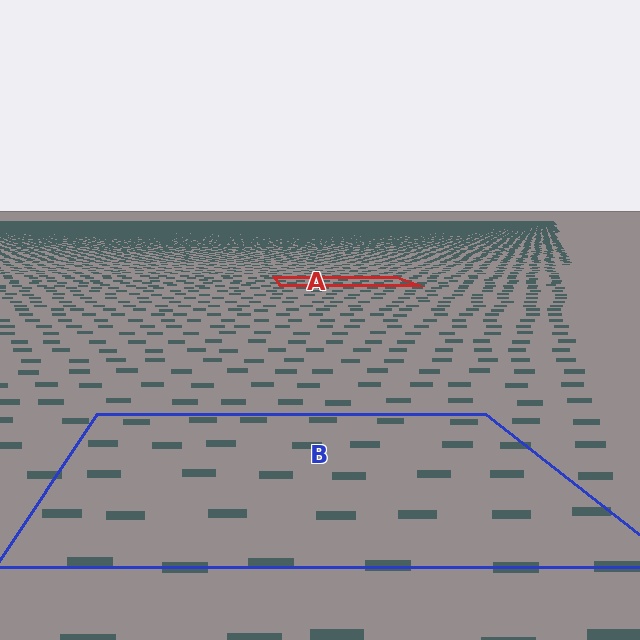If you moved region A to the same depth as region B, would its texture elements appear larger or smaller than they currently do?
They would appear larger. At a closer depth, the same texture elements are projected at a bigger on-screen size.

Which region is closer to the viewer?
Region B is closer. The texture elements there are larger and more spread out.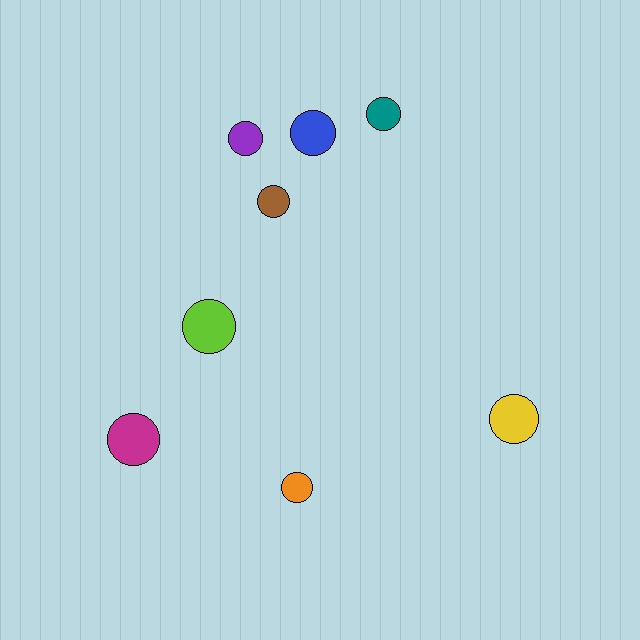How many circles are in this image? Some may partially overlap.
There are 8 circles.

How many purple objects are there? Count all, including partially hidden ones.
There is 1 purple object.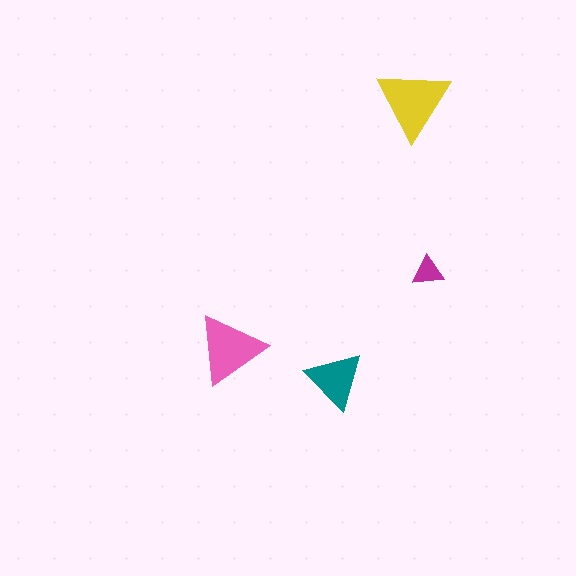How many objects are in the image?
There are 4 objects in the image.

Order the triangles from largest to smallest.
the yellow one, the pink one, the teal one, the magenta one.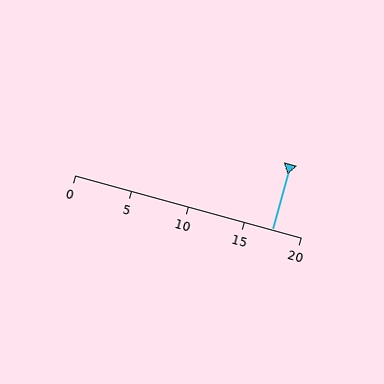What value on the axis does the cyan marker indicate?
The marker indicates approximately 17.5.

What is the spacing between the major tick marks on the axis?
The major ticks are spaced 5 apart.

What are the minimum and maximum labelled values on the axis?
The axis runs from 0 to 20.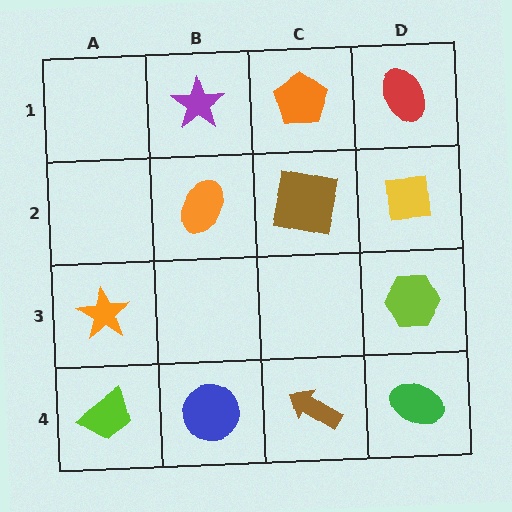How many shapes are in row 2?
3 shapes.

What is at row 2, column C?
A brown square.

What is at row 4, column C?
A brown arrow.